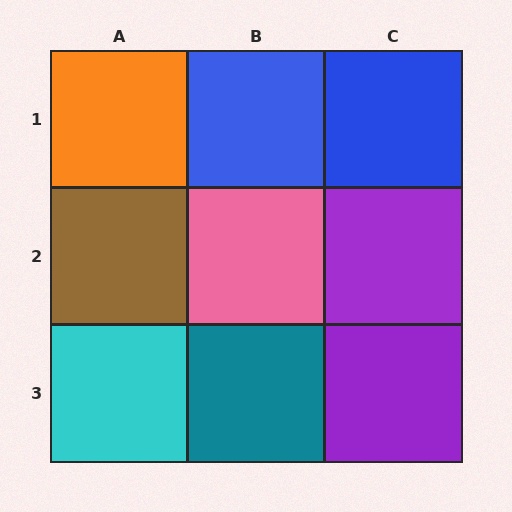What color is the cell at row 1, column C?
Blue.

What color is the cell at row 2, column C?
Purple.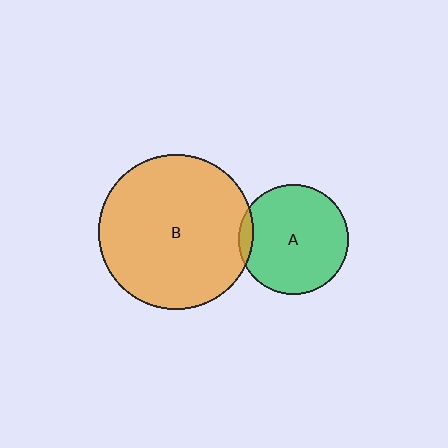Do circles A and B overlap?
Yes.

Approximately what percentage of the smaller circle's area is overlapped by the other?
Approximately 5%.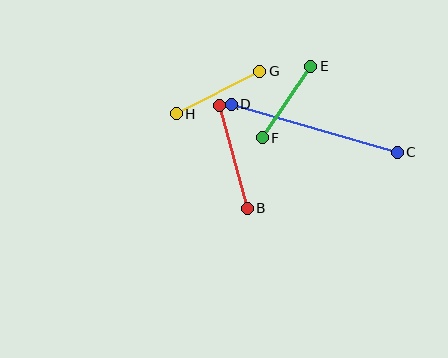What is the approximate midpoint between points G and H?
The midpoint is at approximately (218, 93) pixels.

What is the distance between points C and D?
The distance is approximately 173 pixels.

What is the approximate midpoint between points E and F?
The midpoint is at approximately (287, 102) pixels.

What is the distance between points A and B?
The distance is approximately 106 pixels.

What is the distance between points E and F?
The distance is approximately 87 pixels.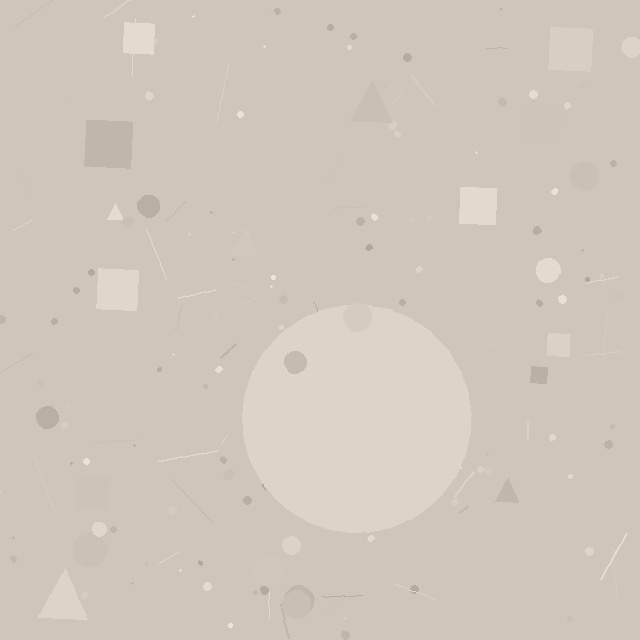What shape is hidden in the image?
A circle is hidden in the image.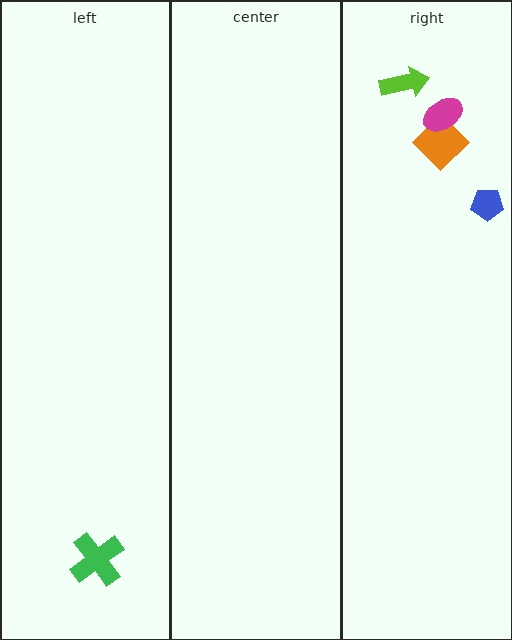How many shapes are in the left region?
1.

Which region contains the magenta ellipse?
The right region.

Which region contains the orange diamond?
The right region.